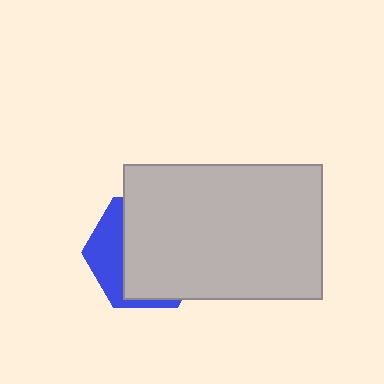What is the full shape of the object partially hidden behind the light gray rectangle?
The partially hidden object is a blue hexagon.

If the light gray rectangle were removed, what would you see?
You would see the complete blue hexagon.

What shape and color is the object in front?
The object in front is a light gray rectangle.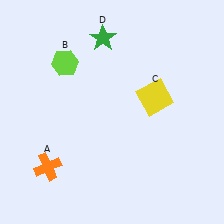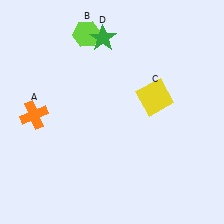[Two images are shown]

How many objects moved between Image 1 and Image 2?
2 objects moved between the two images.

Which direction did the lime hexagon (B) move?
The lime hexagon (B) moved up.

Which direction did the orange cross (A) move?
The orange cross (A) moved up.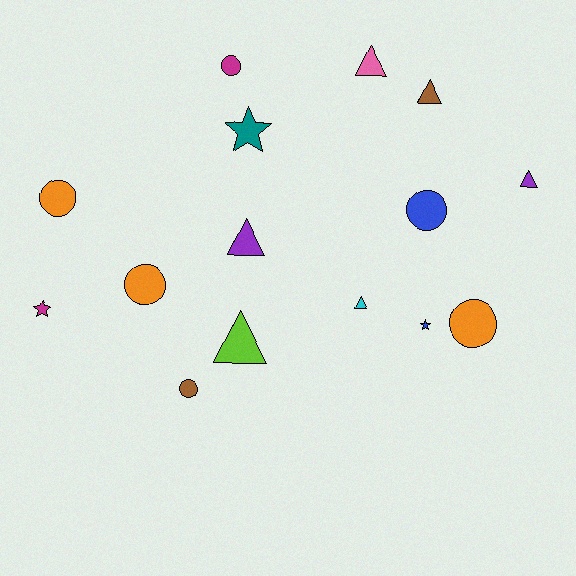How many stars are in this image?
There are 3 stars.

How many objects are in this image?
There are 15 objects.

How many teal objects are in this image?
There is 1 teal object.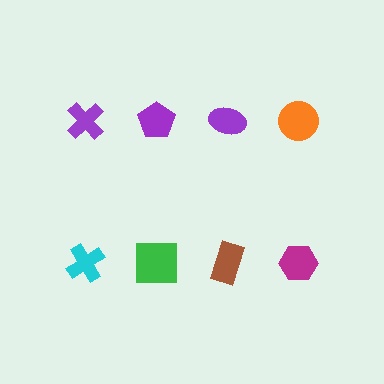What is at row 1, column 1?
A purple cross.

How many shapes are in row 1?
4 shapes.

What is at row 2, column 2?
A green square.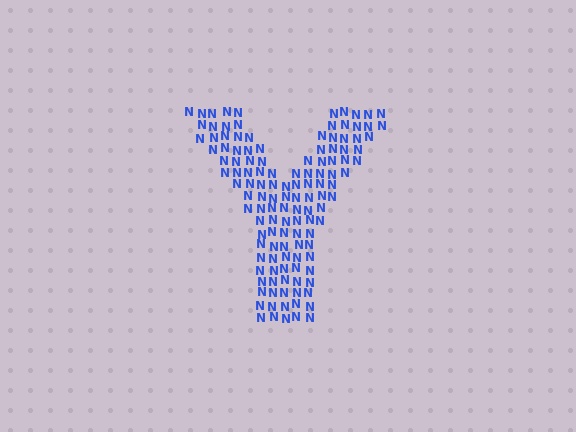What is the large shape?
The large shape is the letter Y.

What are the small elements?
The small elements are letter N's.